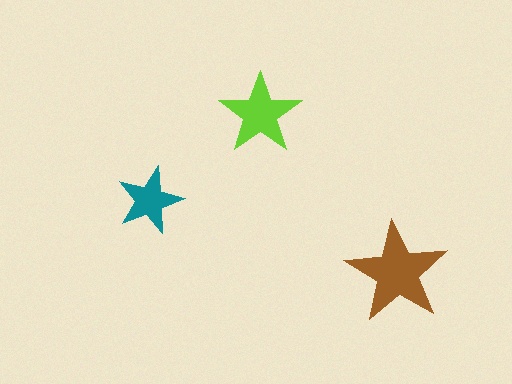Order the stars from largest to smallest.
the brown one, the lime one, the teal one.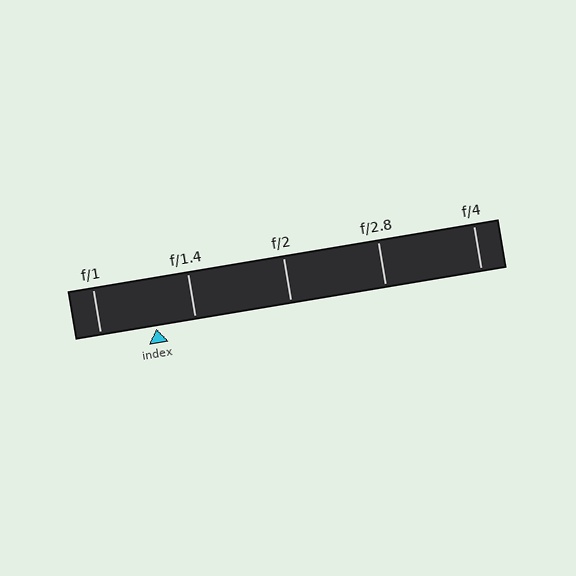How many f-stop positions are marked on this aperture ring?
There are 5 f-stop positions marked.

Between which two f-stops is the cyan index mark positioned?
The index mark is between f/1 and f/1.4.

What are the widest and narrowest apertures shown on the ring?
The widest aperture shown is f/1 and the narrowest is f/4.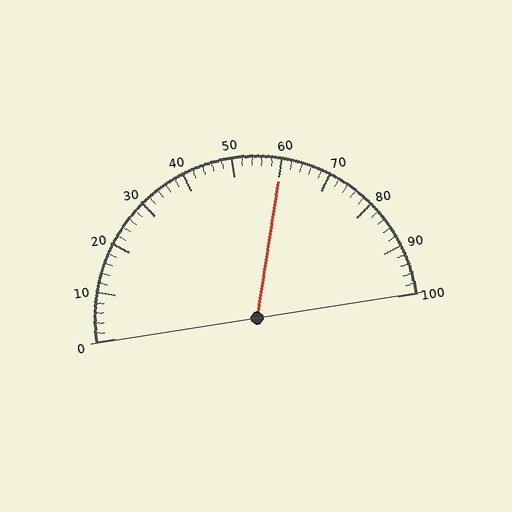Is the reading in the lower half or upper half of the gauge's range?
The reading is in the upper half of the range (0 to 100).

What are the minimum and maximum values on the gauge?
The gauge ranges from 0 to 100.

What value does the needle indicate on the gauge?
The needle indicates approximately 60.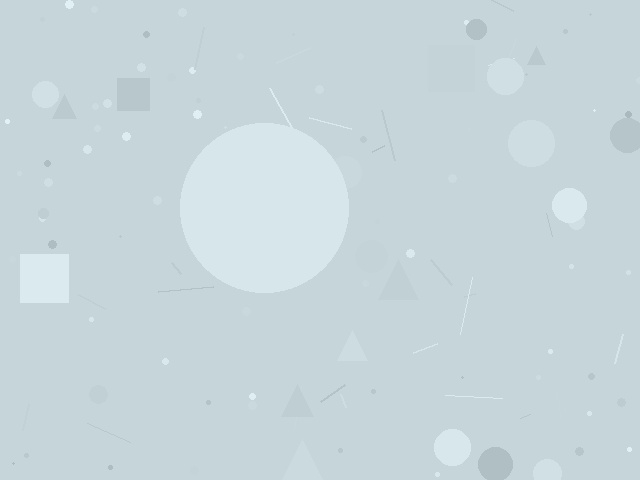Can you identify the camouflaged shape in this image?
The camouflaged shape is a circle.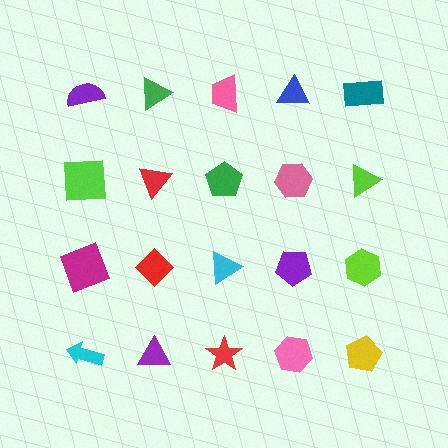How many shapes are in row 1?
5 shapes.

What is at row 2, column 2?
A red triangle.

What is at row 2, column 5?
A lime triangle.